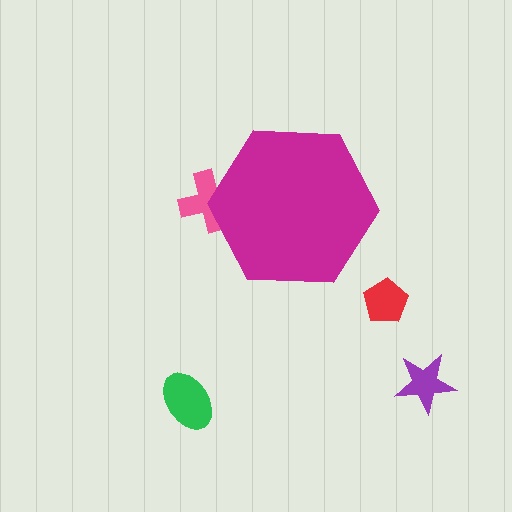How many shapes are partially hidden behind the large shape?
1 shape is partially hidden.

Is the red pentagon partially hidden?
No, the red pentagon is fully visible.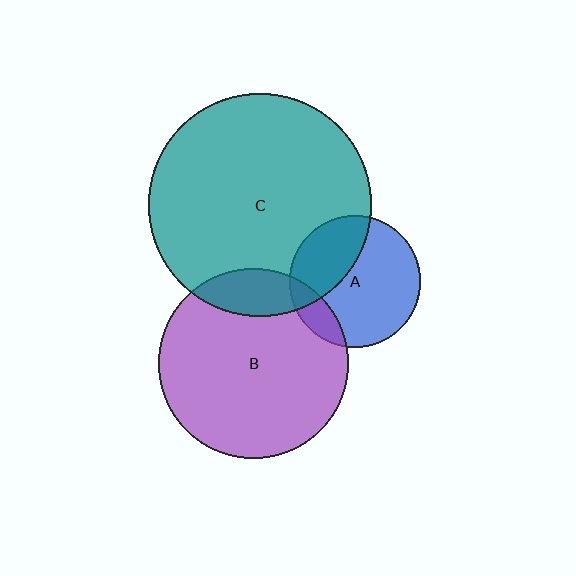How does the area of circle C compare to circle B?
Approximately 1.4 times.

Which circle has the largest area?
Circle C (teal).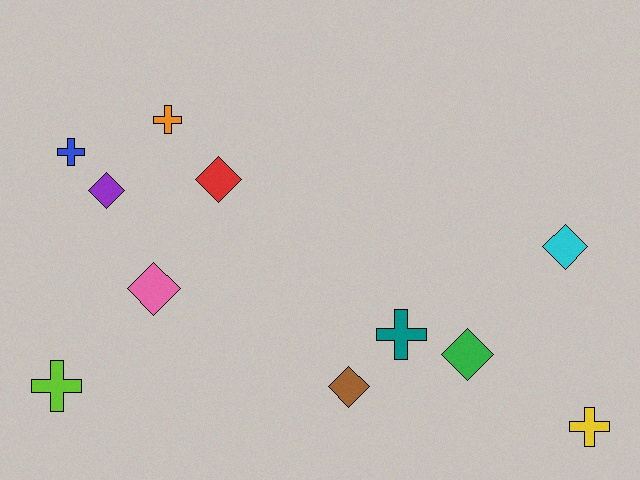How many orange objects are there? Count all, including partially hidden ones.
There is 1 orange object.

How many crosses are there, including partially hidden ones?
There are 5 crosses.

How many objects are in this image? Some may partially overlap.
There are 11 objects.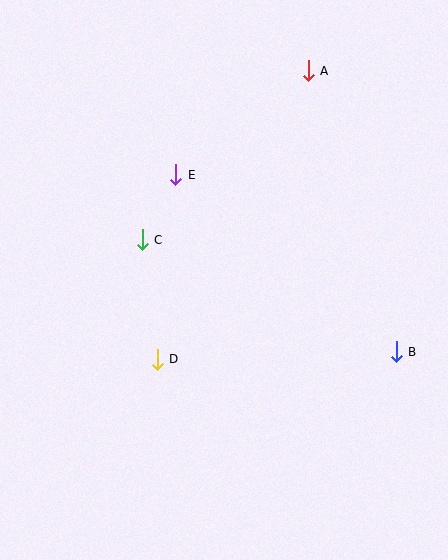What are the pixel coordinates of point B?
Point B is at (396, 352).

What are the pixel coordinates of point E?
Point E is at (176, 175).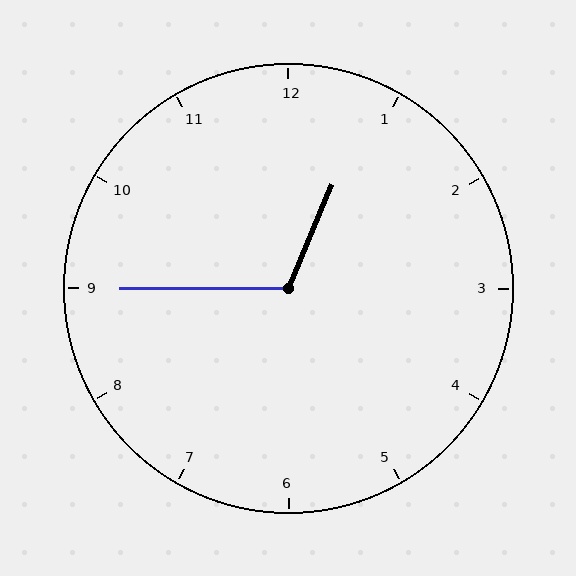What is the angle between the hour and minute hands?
Approximately 112 degrees.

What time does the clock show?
12:45.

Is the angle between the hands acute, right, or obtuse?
It is obtuse.